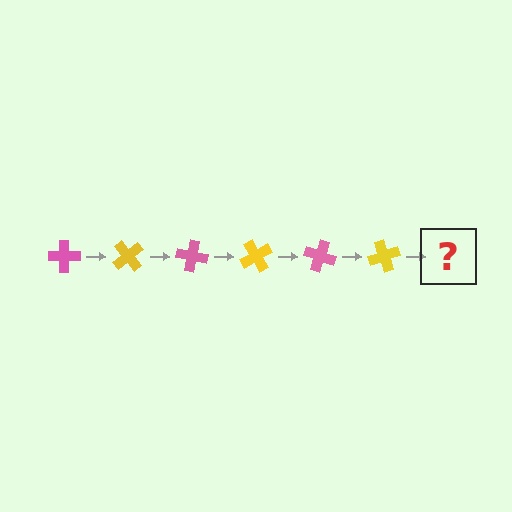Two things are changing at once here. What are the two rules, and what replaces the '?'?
The two rules are that it rotates 50 degrees each step and the color cycles through pink and yellow. The '?' should be a pink cross, rotated 300 degrees from the start.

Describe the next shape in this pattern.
It should be a pink cross, rotated 300 degrees from the start.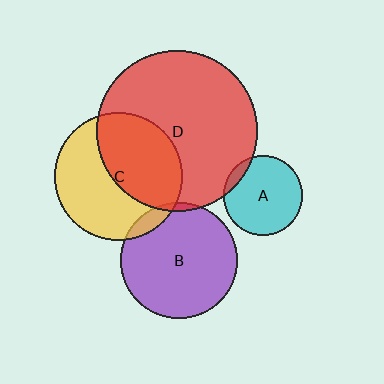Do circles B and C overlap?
Yes.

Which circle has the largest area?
Circle D (red).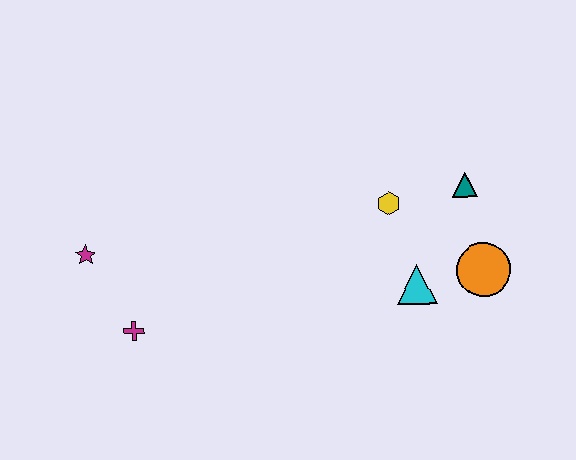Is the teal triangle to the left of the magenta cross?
No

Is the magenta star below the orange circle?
No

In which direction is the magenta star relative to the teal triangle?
The magenta star is to the left of the teal triangle.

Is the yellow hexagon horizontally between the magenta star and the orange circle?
Yes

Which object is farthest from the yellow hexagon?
The magenta star is farthest from the yellow hexagon.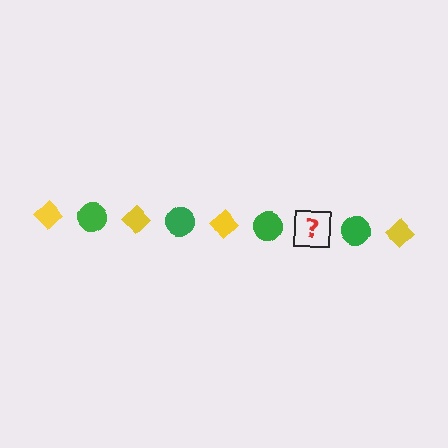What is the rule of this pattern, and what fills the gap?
The rule is that the pattern alternates between yellow diamond and green circle. The gap should be filled with a yellow diamond.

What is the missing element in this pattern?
The missing element is a yellow diamond.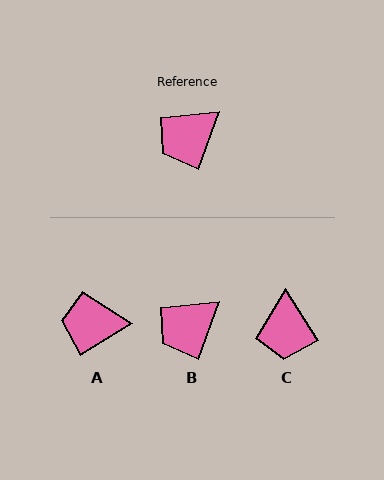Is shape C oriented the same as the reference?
No, it is off by about 52 degrees.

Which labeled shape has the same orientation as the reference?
B.